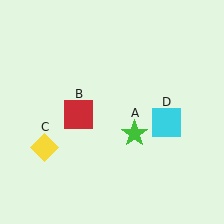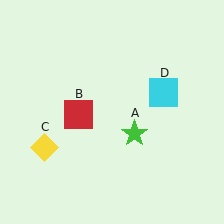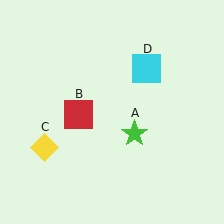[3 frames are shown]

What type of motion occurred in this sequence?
The cyan square (object D) rotated counterclockwise around the center of the scene.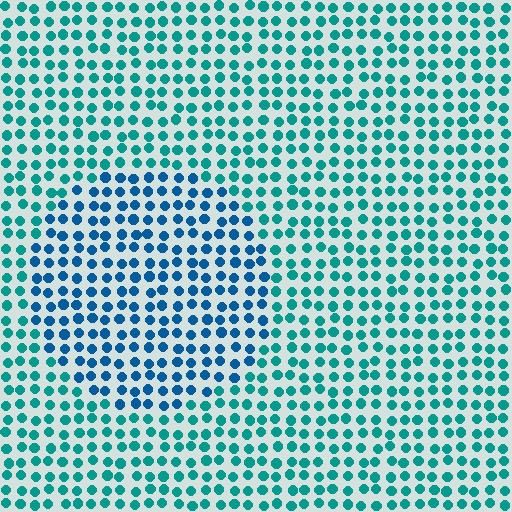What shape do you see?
I see a circle.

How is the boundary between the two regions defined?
The boundary is defined purely by a slight shift in hue (about 31 degrees). Spacing, size, and orientation are identical on both sides.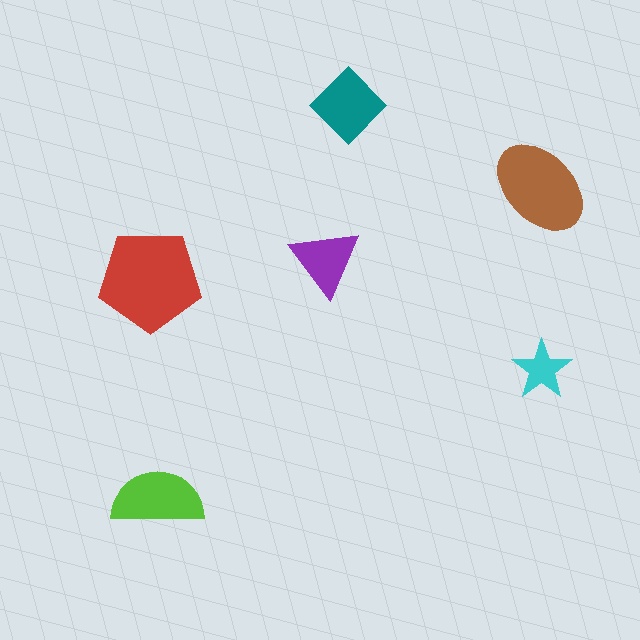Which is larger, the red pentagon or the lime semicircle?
The red pentagon.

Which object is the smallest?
The cyan star.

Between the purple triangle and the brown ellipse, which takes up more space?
The brown ellipse.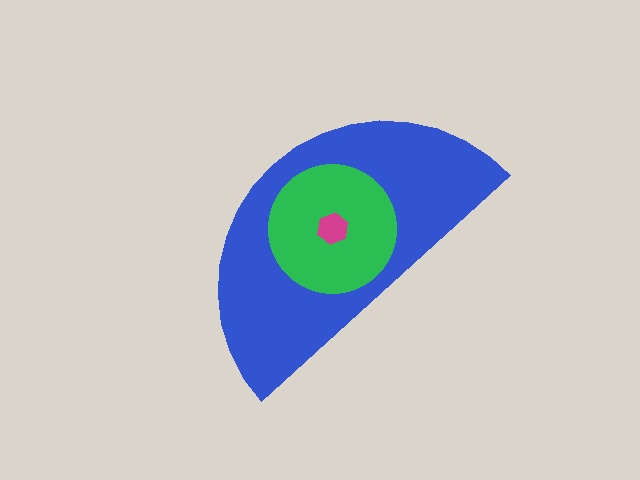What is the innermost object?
The magenta hexagon.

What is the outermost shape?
The blue semicircle.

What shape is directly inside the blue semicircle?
The green circle.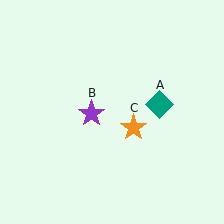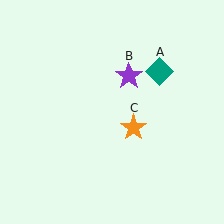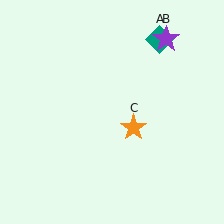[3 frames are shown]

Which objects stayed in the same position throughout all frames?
Orange star (object C) remained stationary.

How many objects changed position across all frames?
2 objects changed position: teal diamond (object A), purple star (object B).